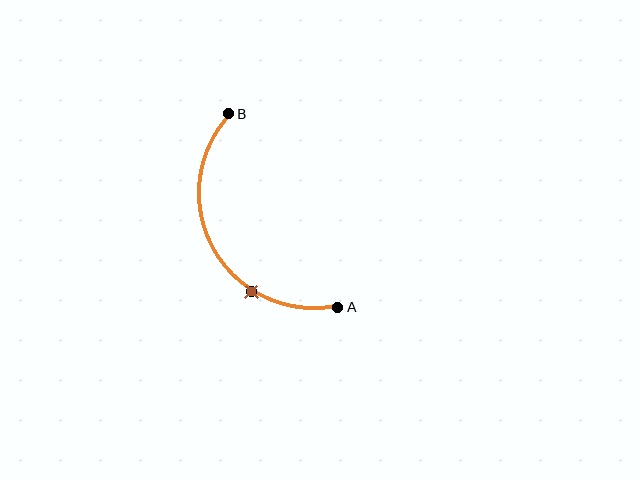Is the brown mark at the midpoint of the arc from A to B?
No. The brown mark lies on the arc but is closer to endpoint A. The arc midpoint would be at the point on the curve equidistant along the arc from both A and B.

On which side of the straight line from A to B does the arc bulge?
The arc bulges to the left of the straight line connecting A and B.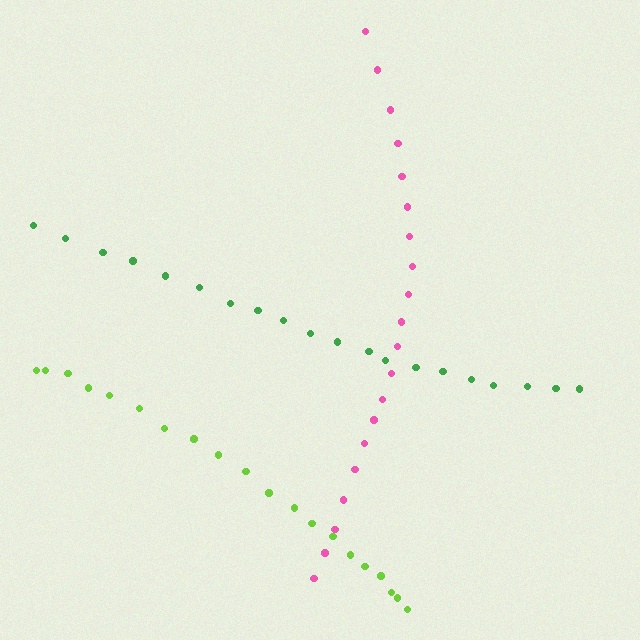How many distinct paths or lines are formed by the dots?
There are 3 distinct paths.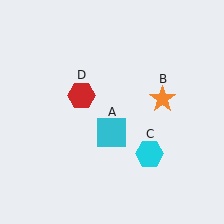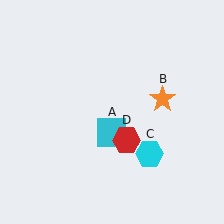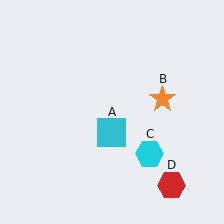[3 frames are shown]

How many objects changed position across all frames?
1 object changed position: red hexagon (object D).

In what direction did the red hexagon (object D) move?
The red hexagon (object D) moved down and to the right.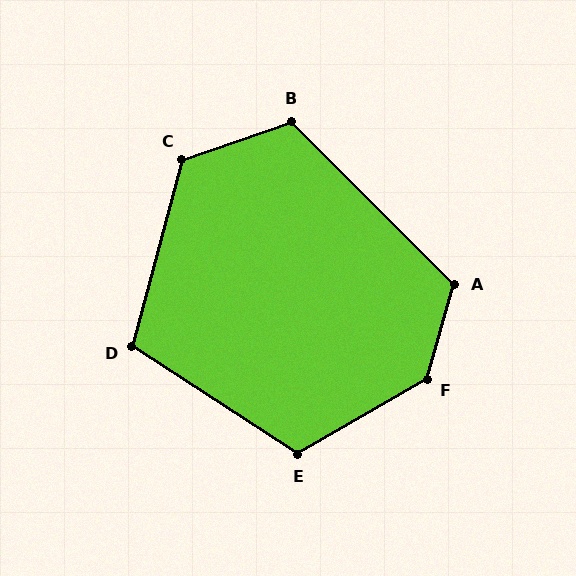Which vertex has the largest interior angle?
F, at approximately 136 degrees.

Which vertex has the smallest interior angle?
D, at approximately 108 degrees.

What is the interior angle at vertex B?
Approximately 116 degrees (obtuse).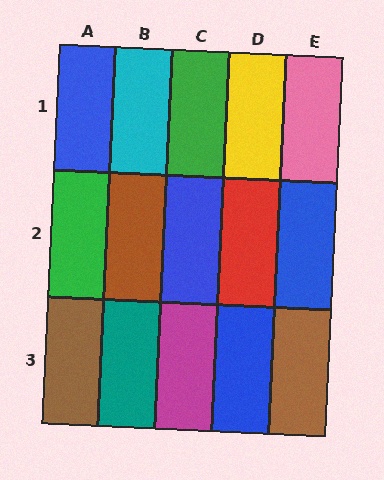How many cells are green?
2 cells are green.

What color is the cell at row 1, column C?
Green.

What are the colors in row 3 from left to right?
Brown, teal, magenta, blue, brown.